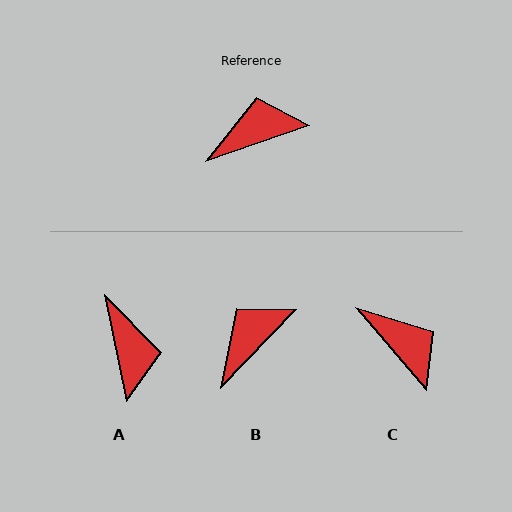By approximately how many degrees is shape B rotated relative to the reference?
Approximately 27 degrees counter-clockwise.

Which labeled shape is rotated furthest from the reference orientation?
A, about 97 degrees away.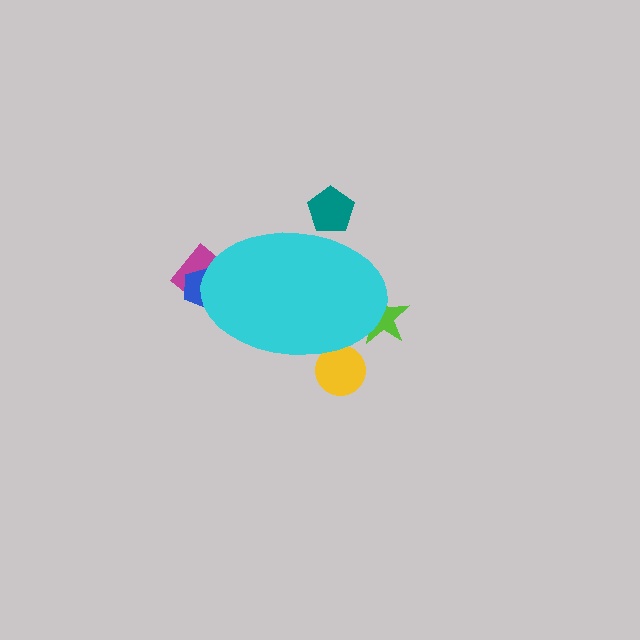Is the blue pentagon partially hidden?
Yes, the blue pentagon is partially hidden behind the cyan ellipse.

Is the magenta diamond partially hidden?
Yes, the magenta diamond is partially hidden behind the cyan ellipse.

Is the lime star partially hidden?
Yes, the lime star is partially hidden behind the cyan ellipse.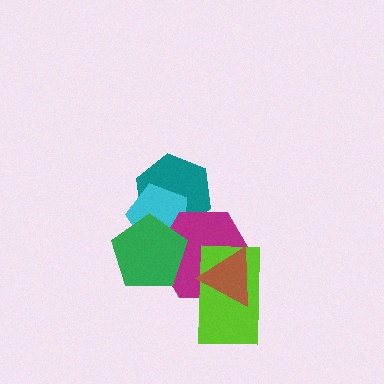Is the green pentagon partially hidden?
No, no other shape covers it.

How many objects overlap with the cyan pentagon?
3 objects overlap with the cyan pentagon.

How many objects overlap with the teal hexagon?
3 objects overlap with the teal hexagon.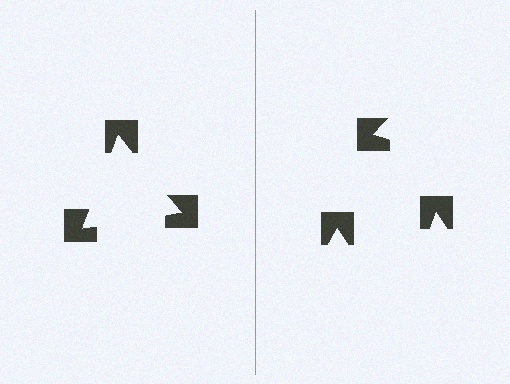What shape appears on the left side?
An illusory triangle.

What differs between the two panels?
The notched squares are positioned identically on both sides; only the wedge orientations differ. On the left they align to a triangle; on the right they are misaligned.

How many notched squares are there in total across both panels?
6 — 3 on each side.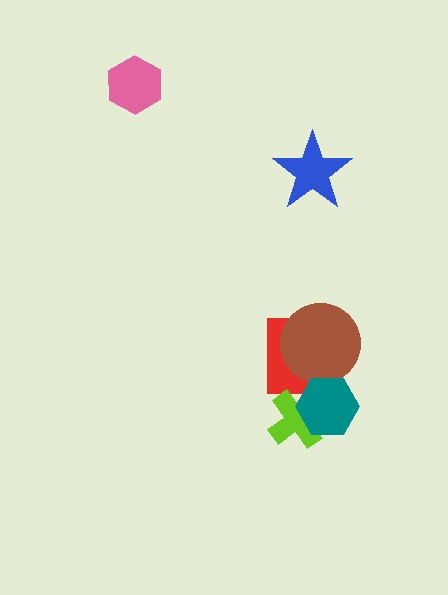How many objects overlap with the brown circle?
2 objects overlap with the brown circle.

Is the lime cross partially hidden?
Yes, it is partially covered by another shape.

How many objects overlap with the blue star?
0 objects overlap with the blue star.